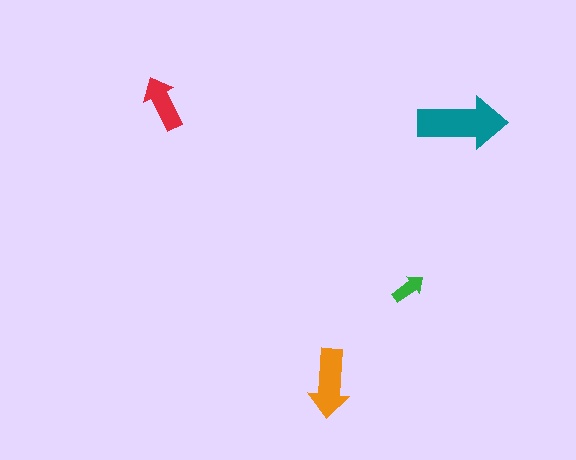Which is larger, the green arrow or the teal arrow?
The teal one.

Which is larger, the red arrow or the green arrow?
The red one.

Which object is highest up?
The red arrow is topmost.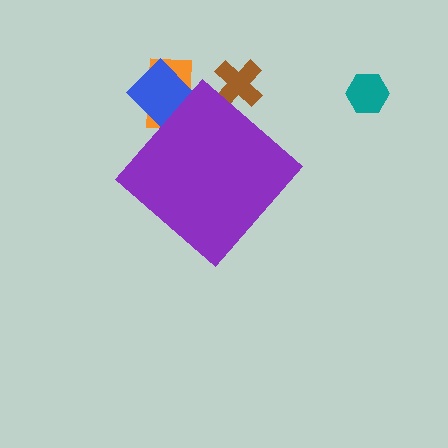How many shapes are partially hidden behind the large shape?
3 shapes are partially hidden.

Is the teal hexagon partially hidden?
No, the teal hexagon is fully visible.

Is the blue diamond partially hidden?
Yes, the blue diamond is partially hidden behind the purple diamond.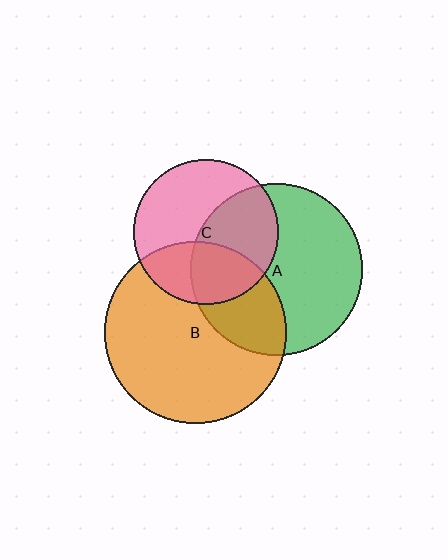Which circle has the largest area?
Circle B (orange).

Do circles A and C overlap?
Yes.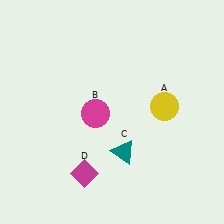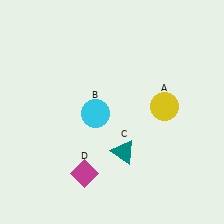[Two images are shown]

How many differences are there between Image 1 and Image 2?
There is 1 difference between the two images.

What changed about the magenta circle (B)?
In Image 1, B is magenta. In Image 2, it changed to cyan.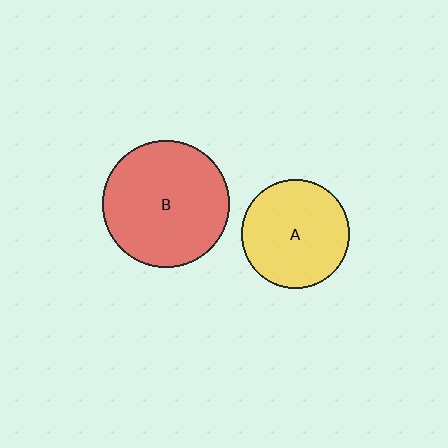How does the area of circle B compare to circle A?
Approximately 1.4 times.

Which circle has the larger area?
Circle B (red).